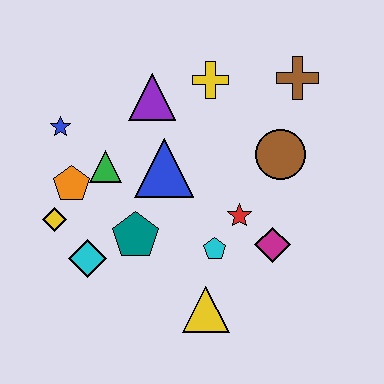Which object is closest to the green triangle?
The orange pentagon is closest to the green triangle.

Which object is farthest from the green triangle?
The brown cross is farthest from the green triangle.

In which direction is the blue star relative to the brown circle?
The blue star is to the left of the brown circle.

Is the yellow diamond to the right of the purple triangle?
No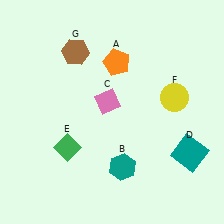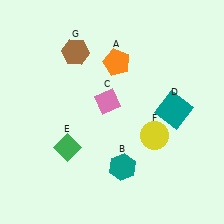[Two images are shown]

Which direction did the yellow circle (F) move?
The yellow circle (F) moved down.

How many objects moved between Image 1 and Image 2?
2 objects moved between the two images.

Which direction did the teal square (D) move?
The teal square (D) moved up.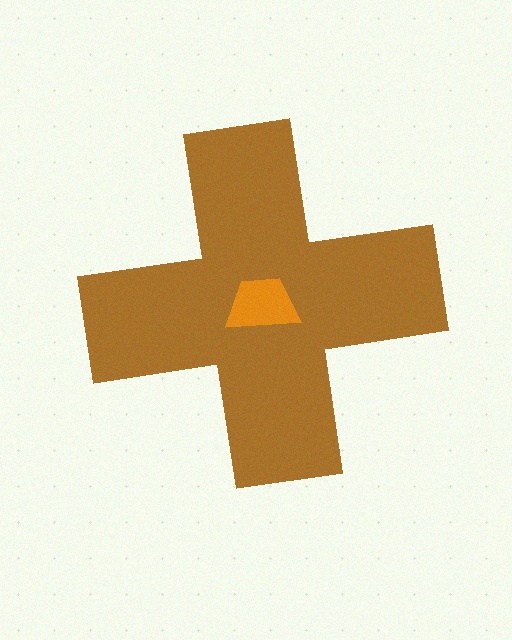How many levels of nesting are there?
2.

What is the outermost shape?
The brown cross.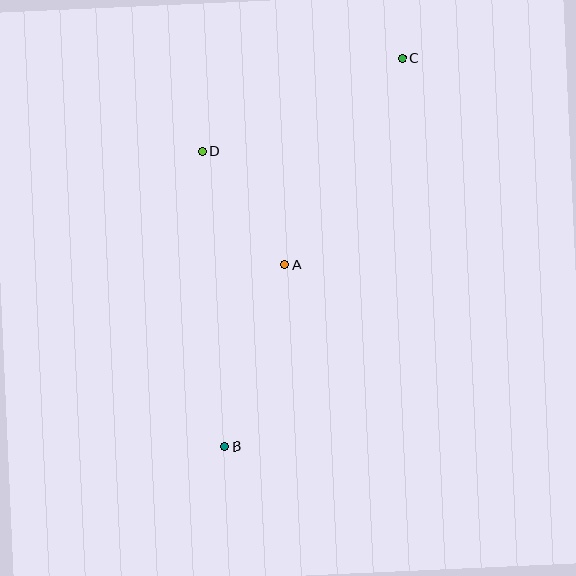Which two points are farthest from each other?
Points B and C are farthest from each other.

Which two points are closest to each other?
Points A and D are closest to each other.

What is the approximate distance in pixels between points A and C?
The distance between A and C is approximately 237 pixels.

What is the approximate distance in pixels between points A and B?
The distance between A and B is approximately 191 pixels.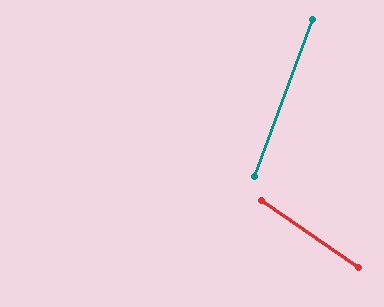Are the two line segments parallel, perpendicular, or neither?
Neither parallel nor perpendicular — they differ by about 75°.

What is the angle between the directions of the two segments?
Approximately 75 degrees.